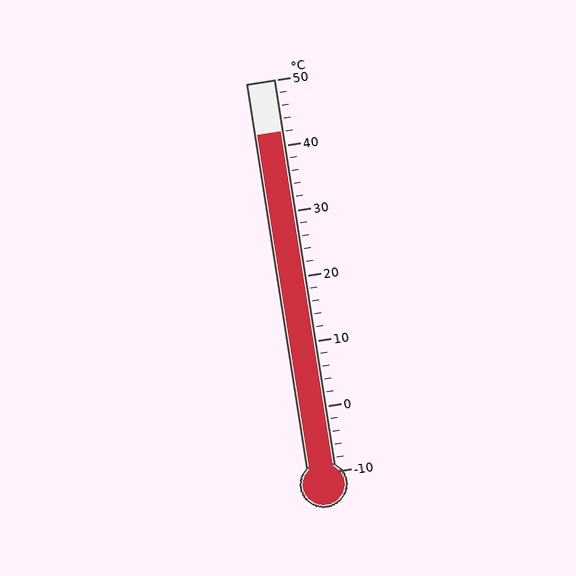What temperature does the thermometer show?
The thermometer shows approximately 42°C.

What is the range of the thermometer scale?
The thermometer scale ranges from -10°C to 50°C.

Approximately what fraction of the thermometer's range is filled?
The thermometer is filled to approximately 85% of its range.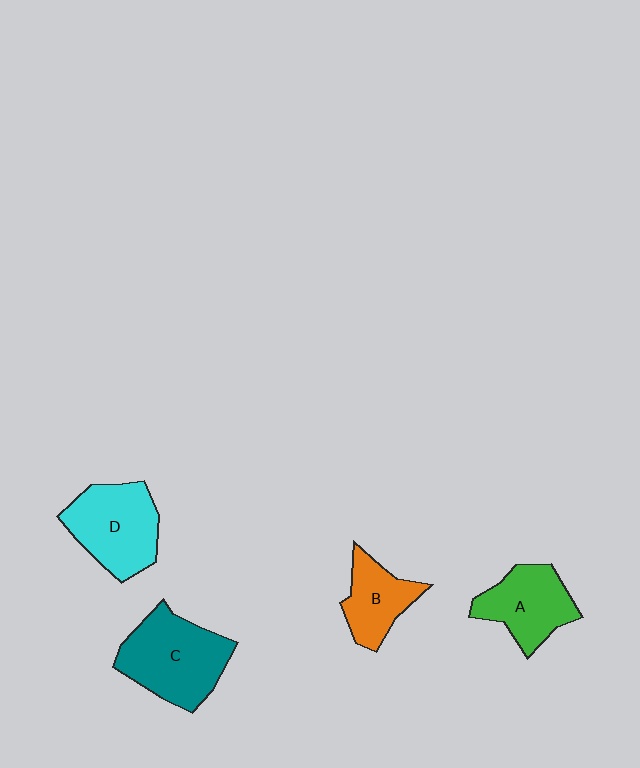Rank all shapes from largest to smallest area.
From largest to smallest: C (teal), D (cyan), A (green), B (orange).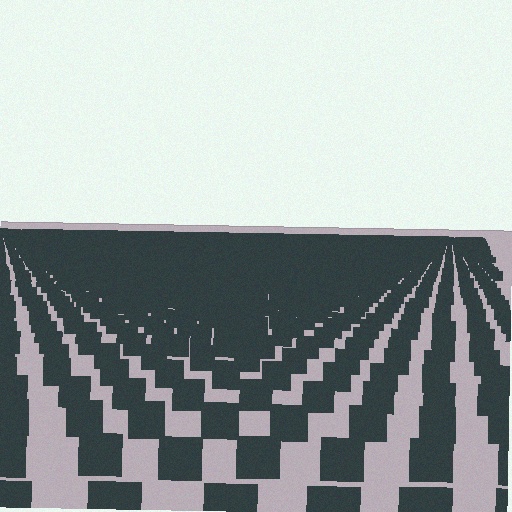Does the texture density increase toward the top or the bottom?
Density increases toward the top.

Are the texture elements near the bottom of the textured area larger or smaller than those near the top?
Larger. Near the bottom, elements are closer to the viewer and appear at a bigger on-screen size.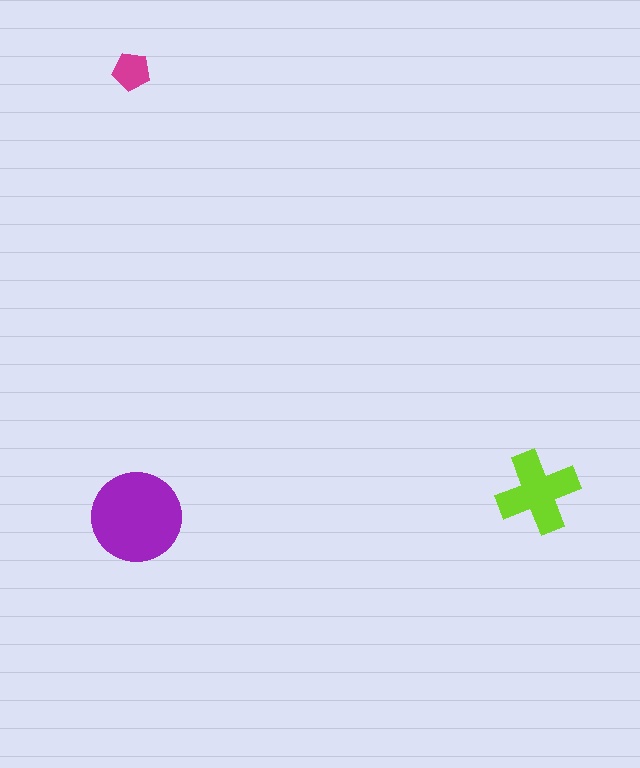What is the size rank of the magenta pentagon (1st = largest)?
3rd.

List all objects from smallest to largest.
The magenta pentagon, the lime cross, the purple circle.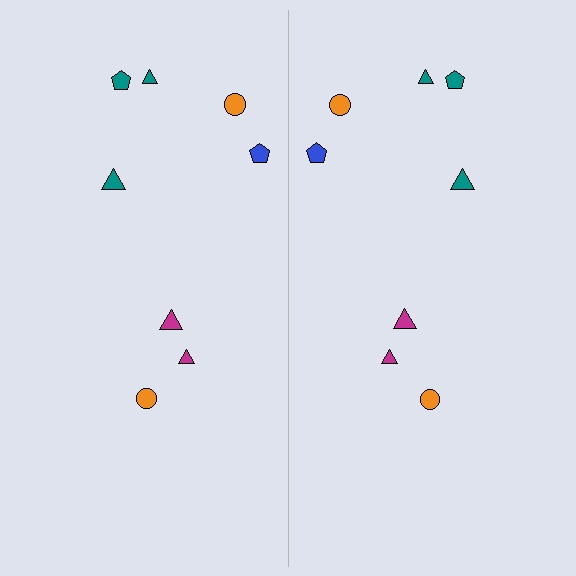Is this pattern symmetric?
Yes, this pattern has bilateral (reflection) symmetry.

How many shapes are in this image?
There are 16 shapes in this image.